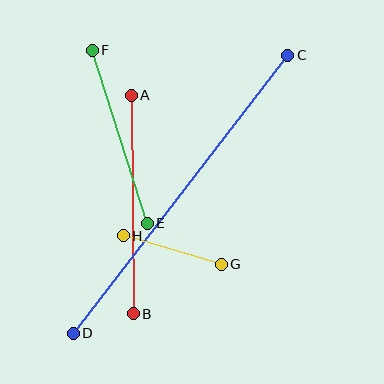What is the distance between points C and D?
The distance is approximately 351 pixels.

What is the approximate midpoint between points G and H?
The midpoint is at approximately (172, 250) pixels.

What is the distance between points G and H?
The distance is approximately 102 pixels.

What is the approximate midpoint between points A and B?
The midpoint is at approximately (132, 204) pixels.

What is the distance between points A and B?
The distance is approximately 218 pixels.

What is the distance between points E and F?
The distance is approximately 181 pixels.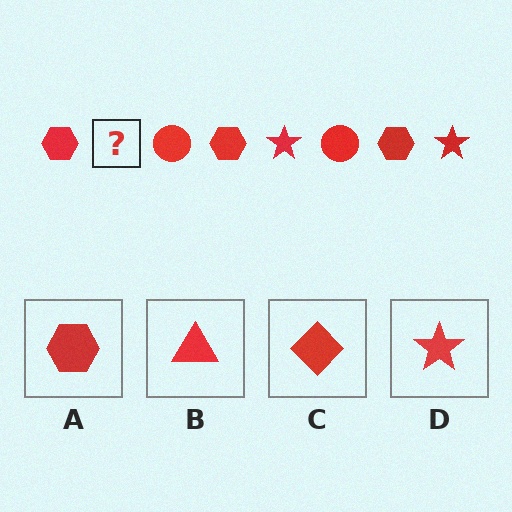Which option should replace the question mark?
Option D.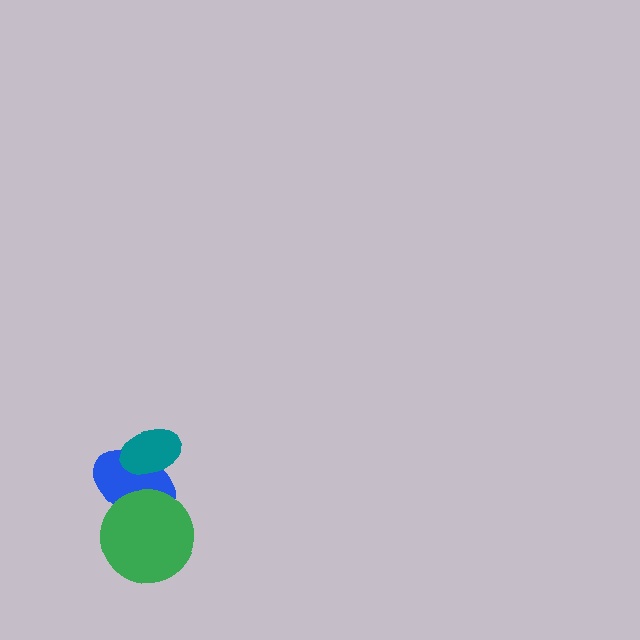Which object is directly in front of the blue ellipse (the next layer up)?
The green circle is directly in front of the blue ellipse.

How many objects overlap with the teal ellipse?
1 object overlaps with the teal ellipse.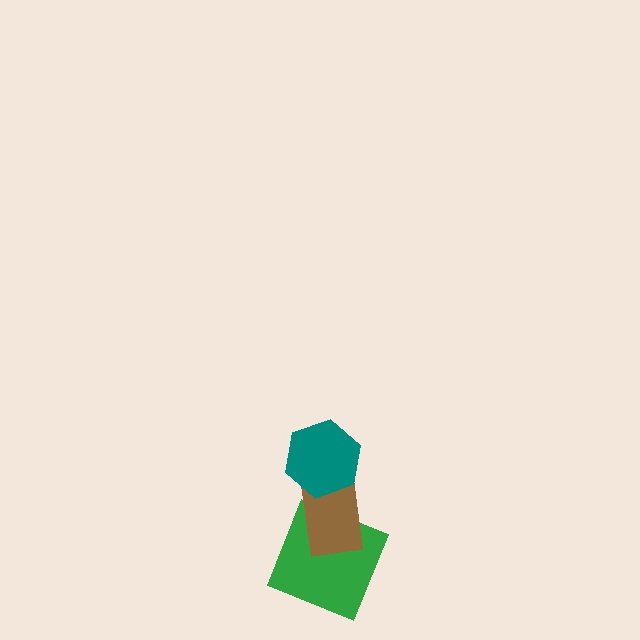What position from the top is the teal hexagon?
The teal hexagon is 1st from the top.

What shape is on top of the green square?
The brown rectangle is on top of the green square.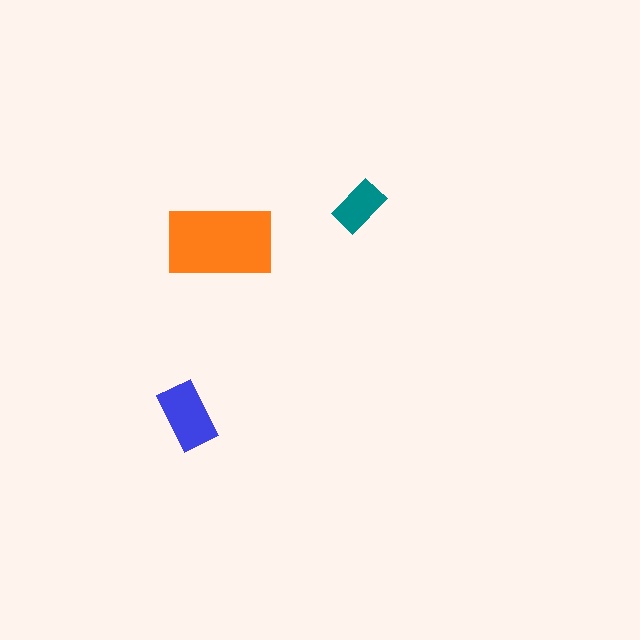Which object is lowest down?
The blue rectangle is bottommost.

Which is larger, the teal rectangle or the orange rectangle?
The orange one.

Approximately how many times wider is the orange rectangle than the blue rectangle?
About 1.5 times wider.